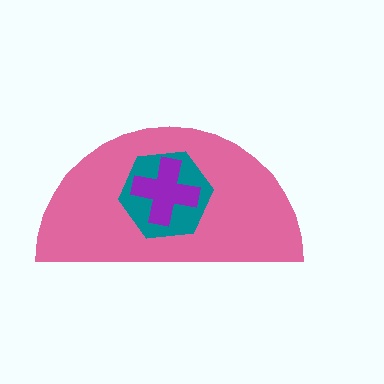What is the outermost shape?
The pink semicircle.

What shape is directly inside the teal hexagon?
The purple cross.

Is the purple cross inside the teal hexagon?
Yes.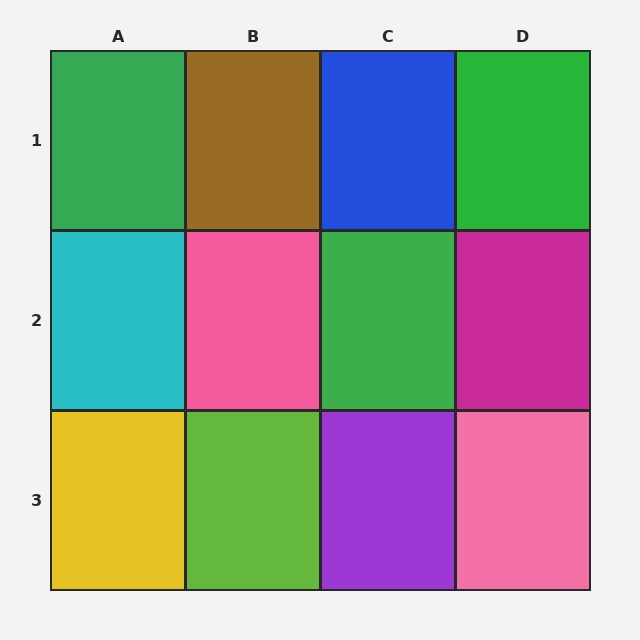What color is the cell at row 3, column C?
Purple.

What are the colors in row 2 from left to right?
Cyan, pink, green, magenta.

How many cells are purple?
1 cell is purple.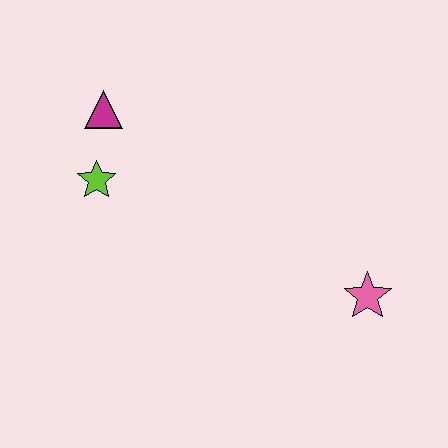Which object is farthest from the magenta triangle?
The pink star is farthest from the magenta triangle.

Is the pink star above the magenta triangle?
No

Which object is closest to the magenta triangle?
The lime star is closest to the magenta triangle.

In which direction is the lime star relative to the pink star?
The lime star is to the left of the pink star.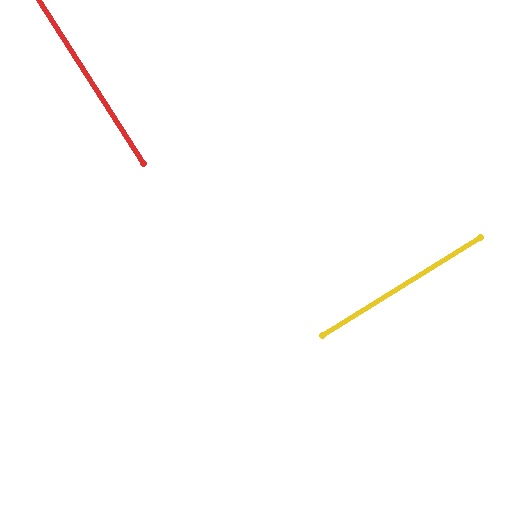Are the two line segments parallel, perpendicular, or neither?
Perpendicular — they meet at approximately 89°.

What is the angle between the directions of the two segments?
Approximately 89 degrees.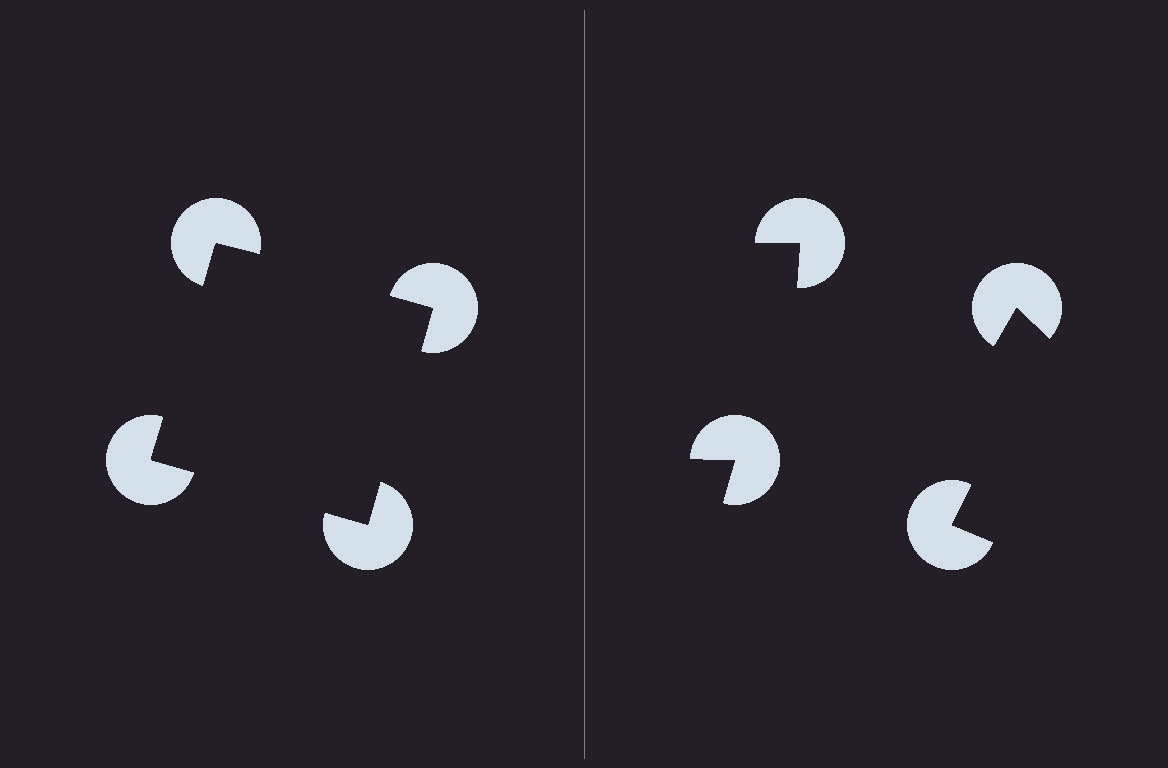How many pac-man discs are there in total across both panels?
8 — 4 on each side.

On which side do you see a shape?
An illusory square appears on the left side. On the right side the wedge cuts are rotated, so no coherent shape forms.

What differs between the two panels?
The pac-man discs are positioned identically on both sides; only the wedge orientations differ. On the left they align to a square; on the right they are misaligned.